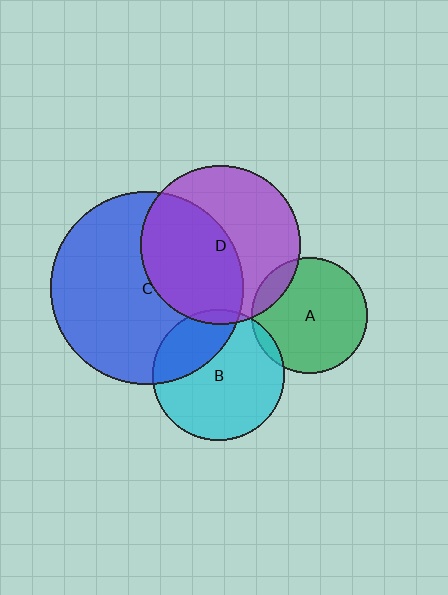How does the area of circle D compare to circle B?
Approximately 1.5 times.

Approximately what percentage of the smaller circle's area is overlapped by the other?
Approximately 30%.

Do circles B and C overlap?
Yes.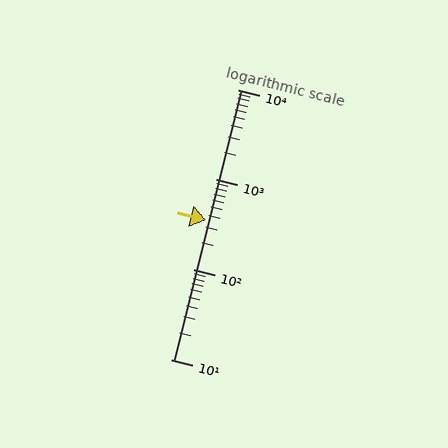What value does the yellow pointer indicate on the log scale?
The pointer indicates approximately 350.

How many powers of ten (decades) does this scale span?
The scale spans 3 decades, from 10 to 10000.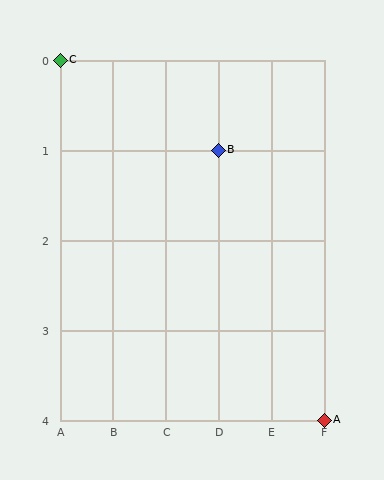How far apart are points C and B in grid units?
Points C and B are 3 columns and 1 row apart (about 3.2 grid units diagonally).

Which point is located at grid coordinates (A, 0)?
Point C is at (A, 0).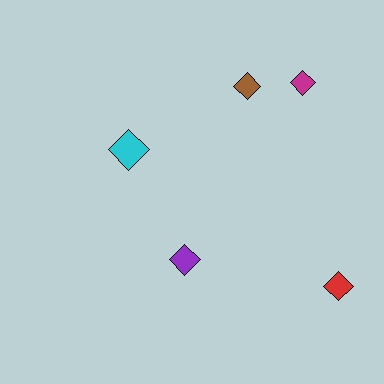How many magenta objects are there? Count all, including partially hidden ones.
There is 1 magenta object.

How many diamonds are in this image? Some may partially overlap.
There are 5 diamonds.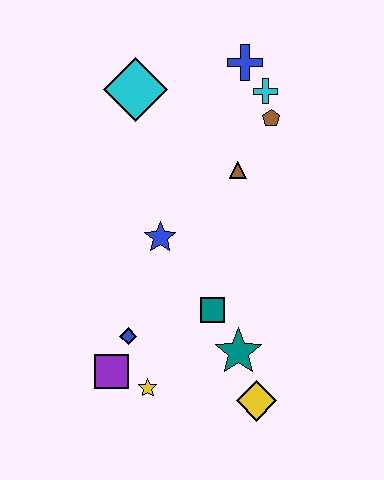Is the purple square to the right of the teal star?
No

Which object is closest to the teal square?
The teal star is closest to the teal square.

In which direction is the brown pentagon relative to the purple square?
The brown pentagon is above the purple square.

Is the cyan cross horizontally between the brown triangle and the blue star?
No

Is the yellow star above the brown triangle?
No